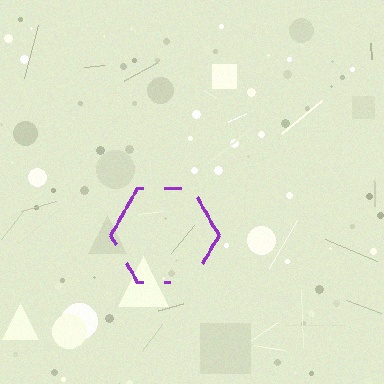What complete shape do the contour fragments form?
The contour fragments form a hexagon.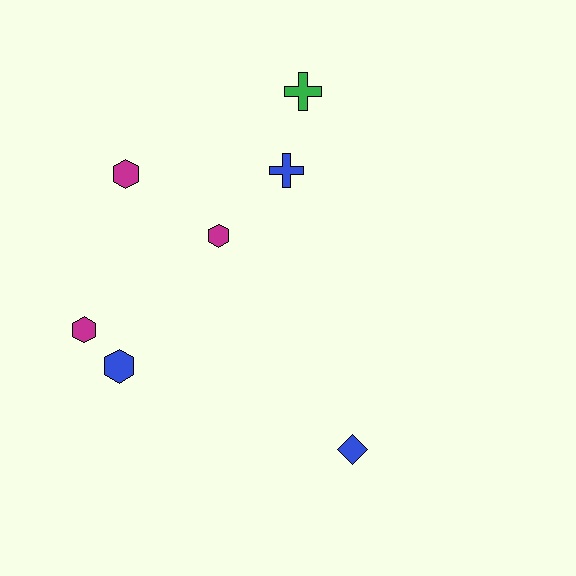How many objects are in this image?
There are 7 objects.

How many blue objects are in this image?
There are 3 blue objects.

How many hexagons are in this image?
There are 4 hexagons.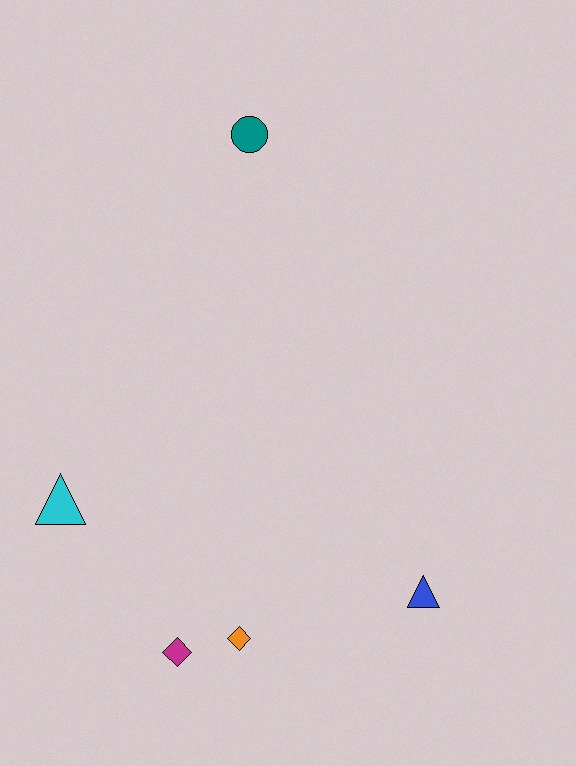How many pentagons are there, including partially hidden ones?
There are no pentagons.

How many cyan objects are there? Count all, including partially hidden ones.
There is 1 cyan object.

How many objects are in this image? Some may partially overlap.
There are 5 objects.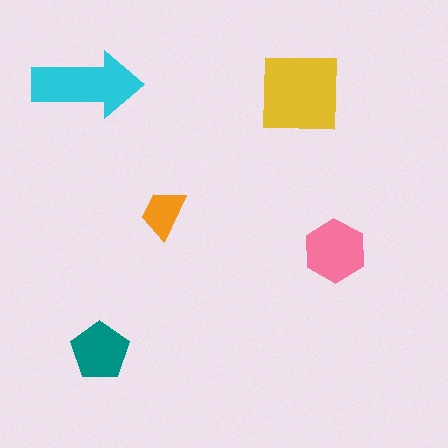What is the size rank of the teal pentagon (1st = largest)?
4th.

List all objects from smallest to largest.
The orange trapezoid, the teal pentagon, the pink hexagon, the cyan arrow, the yellow square.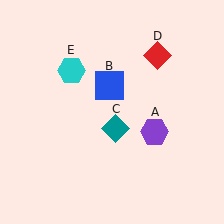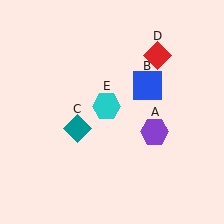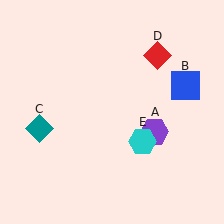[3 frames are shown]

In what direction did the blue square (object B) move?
The blue square (object B) moved right.